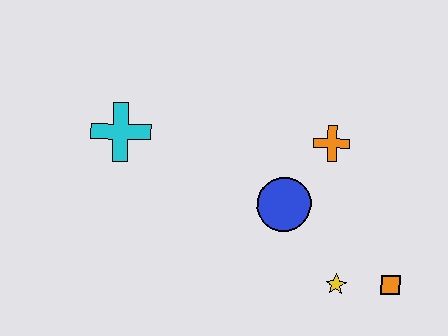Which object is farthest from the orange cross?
The cyan cross is farthest from the orange cross.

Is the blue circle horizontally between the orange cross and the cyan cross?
Yes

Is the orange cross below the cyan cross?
Yes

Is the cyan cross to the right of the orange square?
No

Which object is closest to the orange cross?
The blue circle is closest to the orange cross.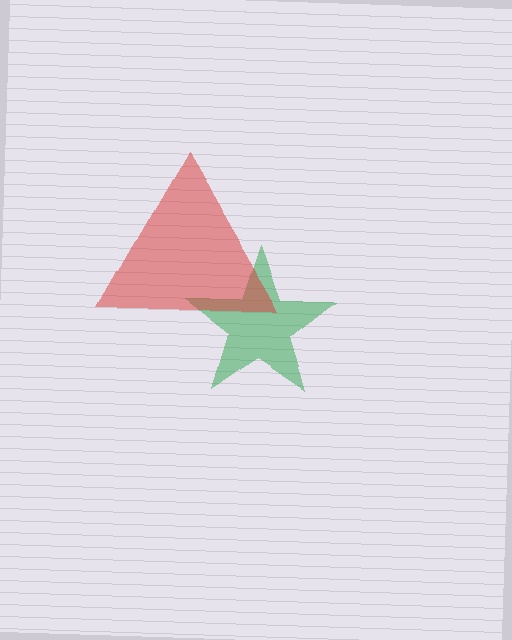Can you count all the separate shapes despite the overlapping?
Yes, there are 2 separate shapes.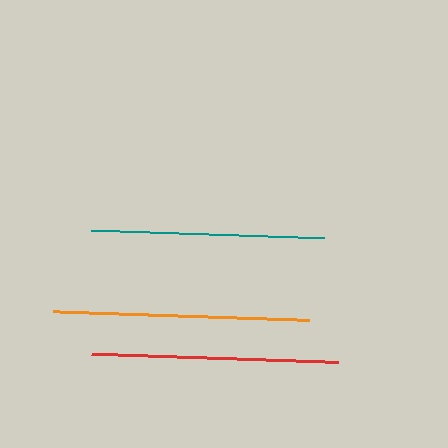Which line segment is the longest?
The orange line is the longest at approximately 256 pixels.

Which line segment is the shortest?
The teal line is the shortest at approximately 233 pixels.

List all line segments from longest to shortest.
From longest to shortest: orange, red, teal.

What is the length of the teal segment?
The teal segment is approximately 233 pixels long.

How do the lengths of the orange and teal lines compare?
The orange and teal lines are approximately the same length.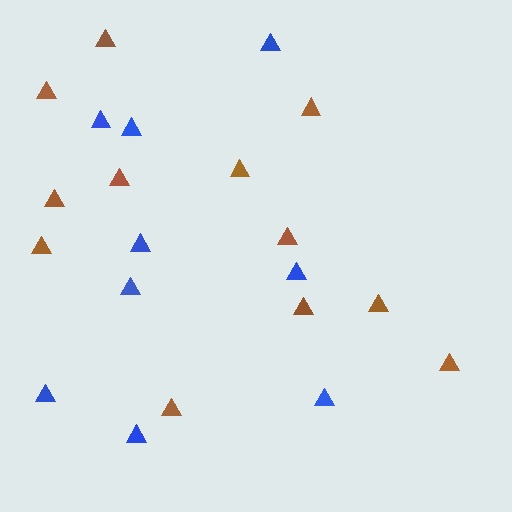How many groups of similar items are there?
There are 2 groups: one group of brown triangles (12) and one group of blue triangles (9).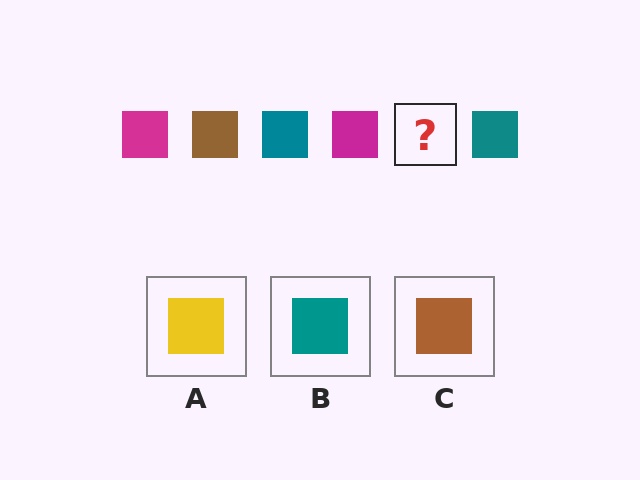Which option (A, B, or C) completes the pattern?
C.